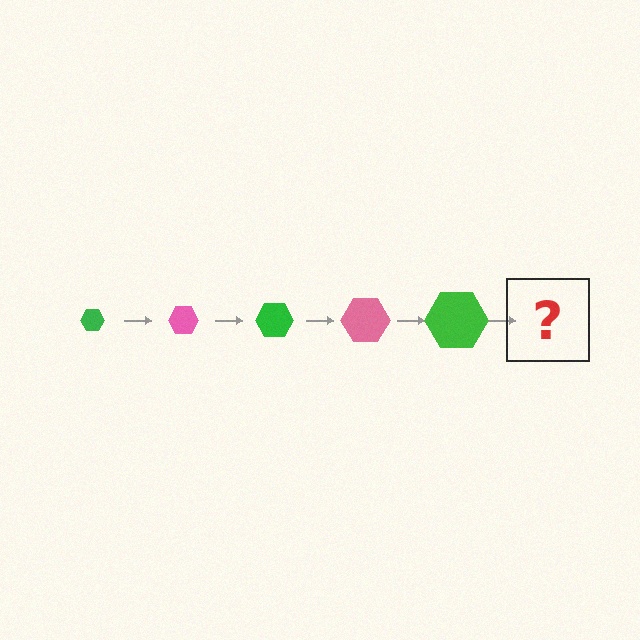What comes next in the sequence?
The next element should be a pink hexagon, larger than the previous one.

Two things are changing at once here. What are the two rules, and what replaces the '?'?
The two rules are that the hexagon grows larger each step and the color cycles through green and pink. The '?' should be a pink hexagon, larger than the previous one.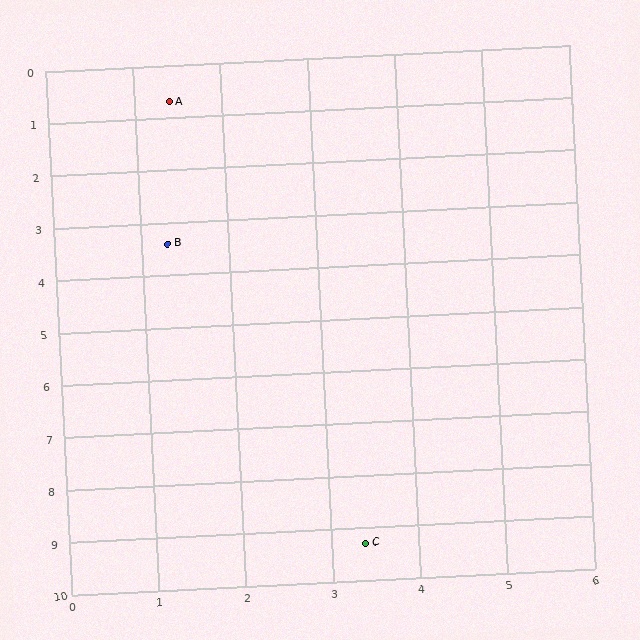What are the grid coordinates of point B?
Point B is at approximately (1.3, 3.4).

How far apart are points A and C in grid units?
Points A and C are about 8.8 grid units apart.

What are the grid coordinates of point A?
Point A is at approximately (1.4, 0.7).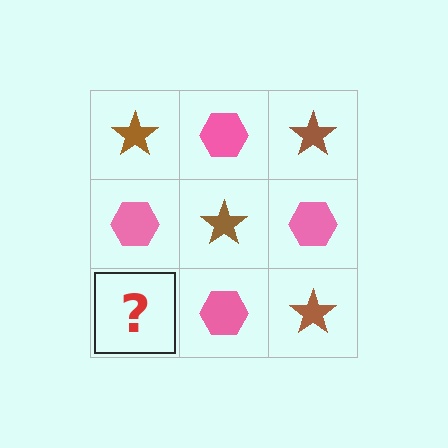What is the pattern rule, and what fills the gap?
The rule is that it alternates brown star and pink hexagon in a checkerboard pattern. The gap should be filled with a brown star.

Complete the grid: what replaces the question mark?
The question mark should be replaced with a brown star.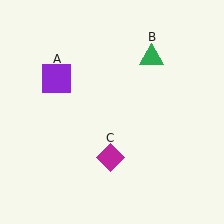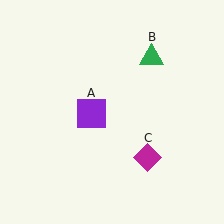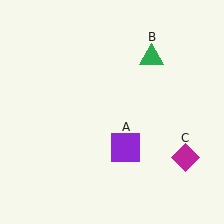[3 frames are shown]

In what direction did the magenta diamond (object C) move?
The magenta diamond (object C) moved right.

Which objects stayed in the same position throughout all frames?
Green triangle (object B) remained stationary.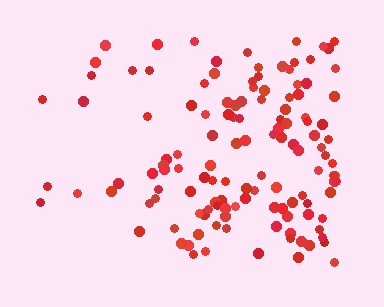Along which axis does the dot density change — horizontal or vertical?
Horizontal.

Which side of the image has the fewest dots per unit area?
The left.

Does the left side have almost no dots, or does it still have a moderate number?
Still a moderate number, just noticeably fewer than the right.